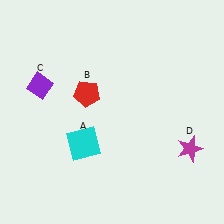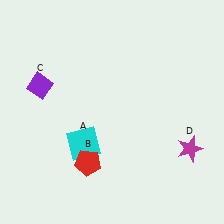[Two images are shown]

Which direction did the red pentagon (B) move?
The red pentagon (B) moved down.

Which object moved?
The red pentagon (B) moved down.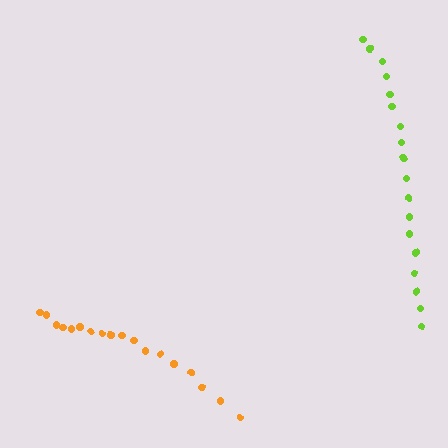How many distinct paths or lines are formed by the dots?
There are 2 distinct paths.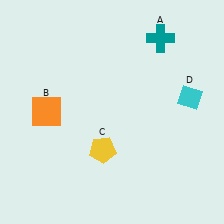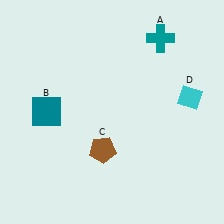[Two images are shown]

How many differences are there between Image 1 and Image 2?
There are 2 differences between the two images.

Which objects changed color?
B changed from orange to teal. C changed from yellow to brown.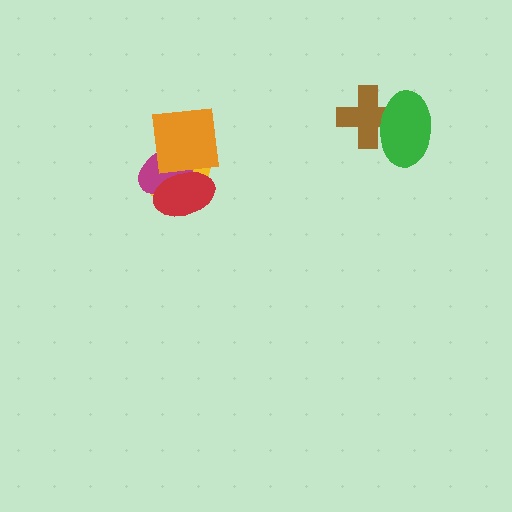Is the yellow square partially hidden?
Yes, it is partially covered by another shape.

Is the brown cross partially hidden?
Yes, it is partially covered by another shape.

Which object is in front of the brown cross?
The green ellipse is in front of the brown cross.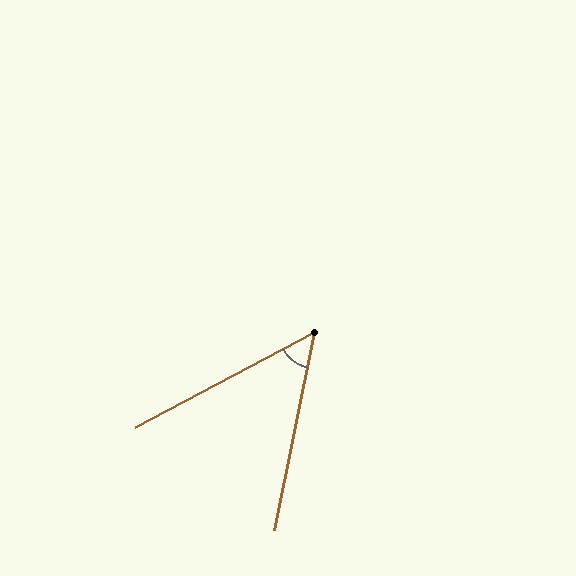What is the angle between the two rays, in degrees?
Approximately 50 degrees.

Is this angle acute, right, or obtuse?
It is acute.